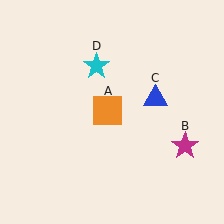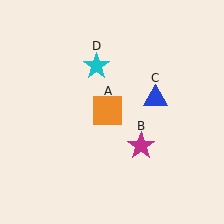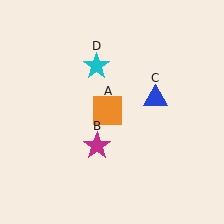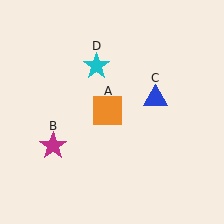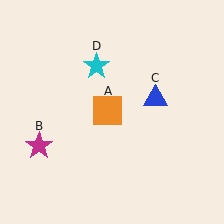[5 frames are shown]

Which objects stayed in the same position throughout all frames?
Orange square (object A) and blue triangle (object C) and cyan star (object D) remained stationary.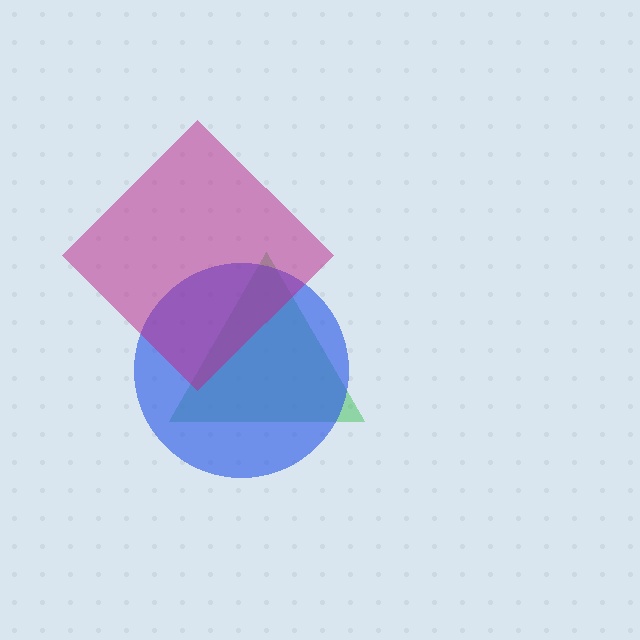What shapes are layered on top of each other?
The layered shapes are: a green triangle, a blue circle, a magenta diamond.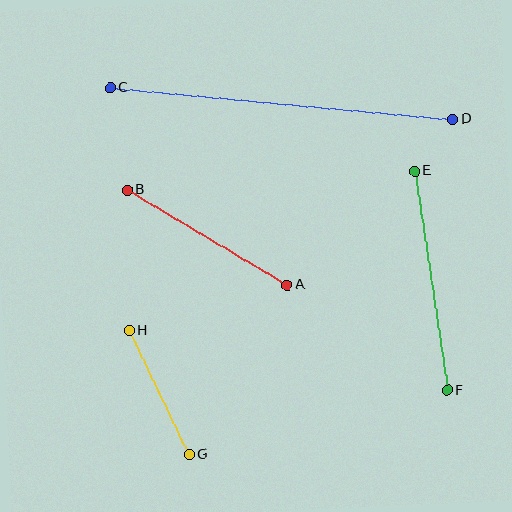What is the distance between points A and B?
The distance is approximately 186 pixels.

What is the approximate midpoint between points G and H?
The midpoint is at approximately (159, 392) pixels.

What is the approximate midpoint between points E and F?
The midpoint is at approximately (431, 281) pixels.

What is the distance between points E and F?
The distance is approximately 222 pixels.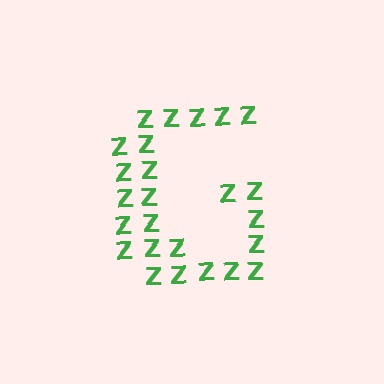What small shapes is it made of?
It is made of small letter Z's.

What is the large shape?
The large shape is the letter G.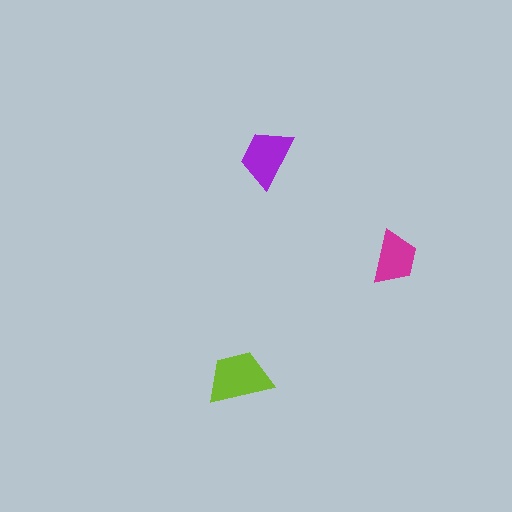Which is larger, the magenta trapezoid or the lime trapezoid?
The lime one.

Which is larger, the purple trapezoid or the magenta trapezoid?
The purple one.